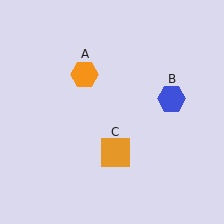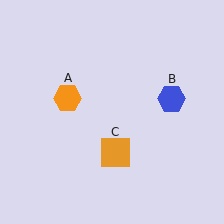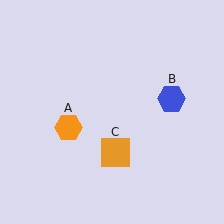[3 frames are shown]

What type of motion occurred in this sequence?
The orange hexagon (object A) rotated counterclockwise around the center of the scene.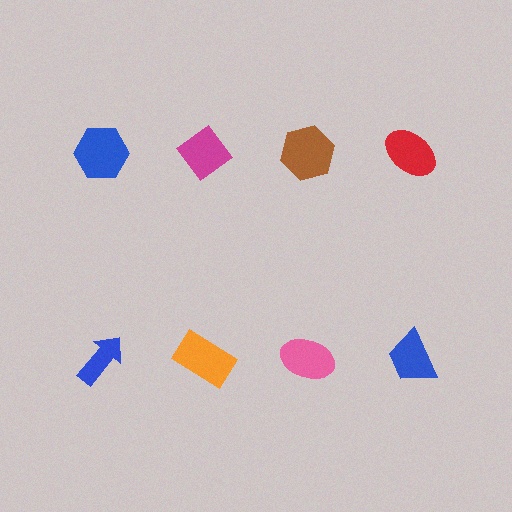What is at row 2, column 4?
A blue trapezoid.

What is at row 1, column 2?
A magenta diamond.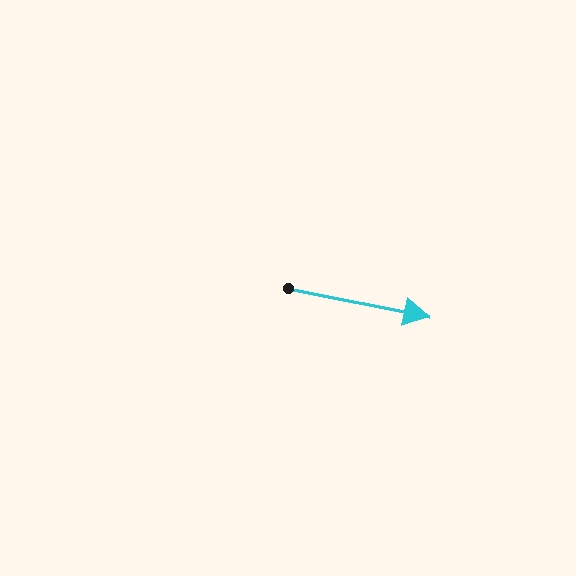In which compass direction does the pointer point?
East.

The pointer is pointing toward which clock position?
Roughly 3 o'clock.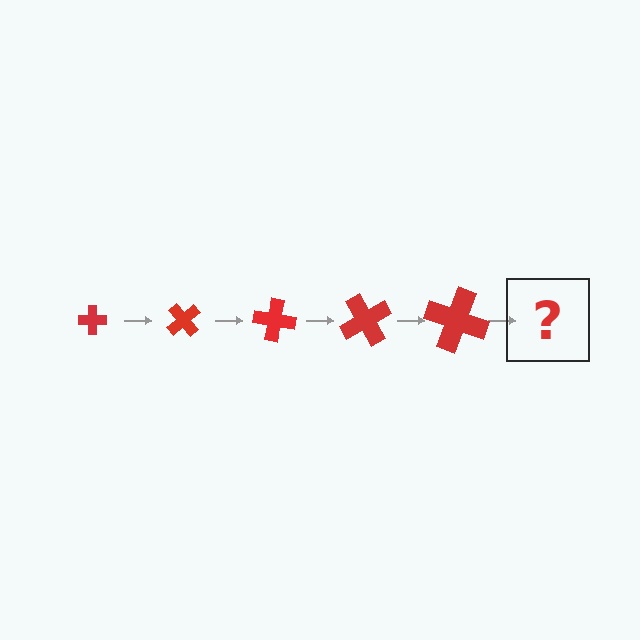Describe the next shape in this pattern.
It should be a cross, larger than the previous one and rotated 250 degrees from the start.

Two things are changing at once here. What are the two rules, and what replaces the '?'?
The two rules are that the cross grows larger each step and it rotates 50 degrees each step. The '?' should be a cross, larger than the previous one and rotated 250 degrees from the start.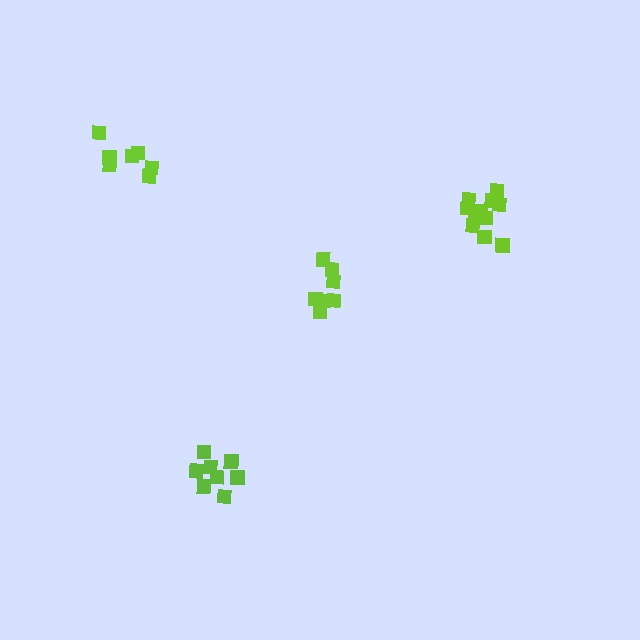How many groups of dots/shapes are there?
There are 4 groups.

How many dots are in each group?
Group 1: 7 dots, Group 2: 11 dots, Group 3: 7 dots, Group 4: 8 dots (33 total).